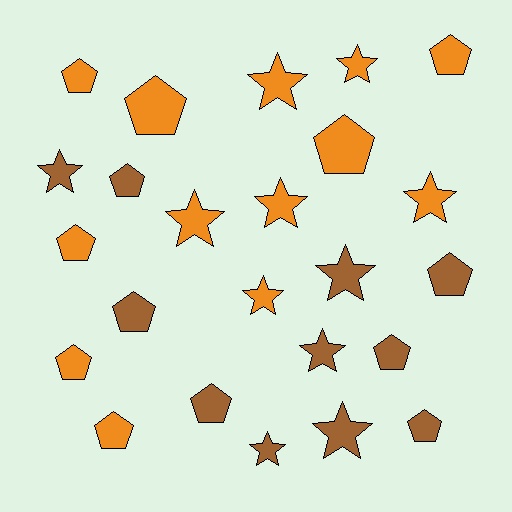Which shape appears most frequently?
Pentagon, with 13 objects.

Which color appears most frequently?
Orange, with 13 objects.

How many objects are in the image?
There are 24 objects.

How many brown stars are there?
There are 5 brown stars.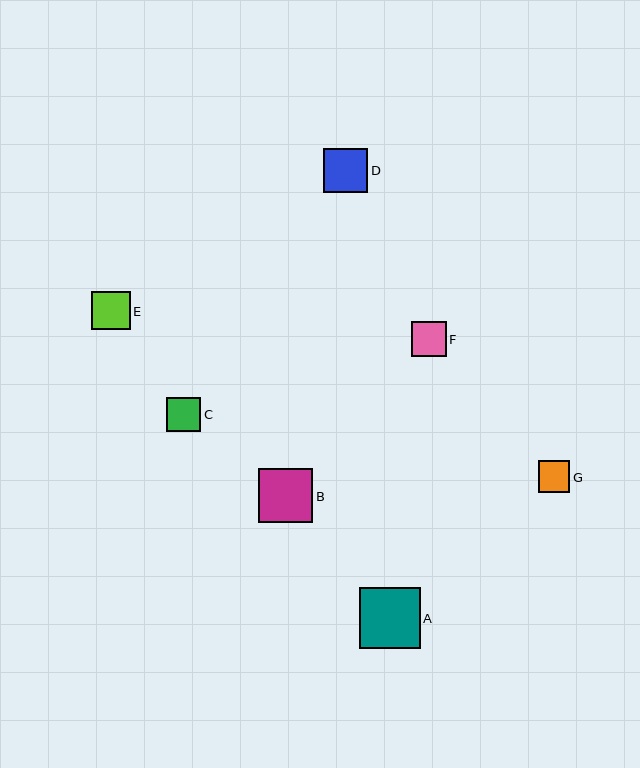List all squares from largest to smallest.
From largest to smallest: A, B, D, E, F, C, G.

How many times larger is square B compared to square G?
Square B is approximately 1.7 times the size of square G.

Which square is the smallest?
Square G is the smallest with a size of approximately 32 pixels.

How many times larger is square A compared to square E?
Square A is approximately 1.6 times the size of square E.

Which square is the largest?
Square A is the largest with a size of approximately 60 pixels.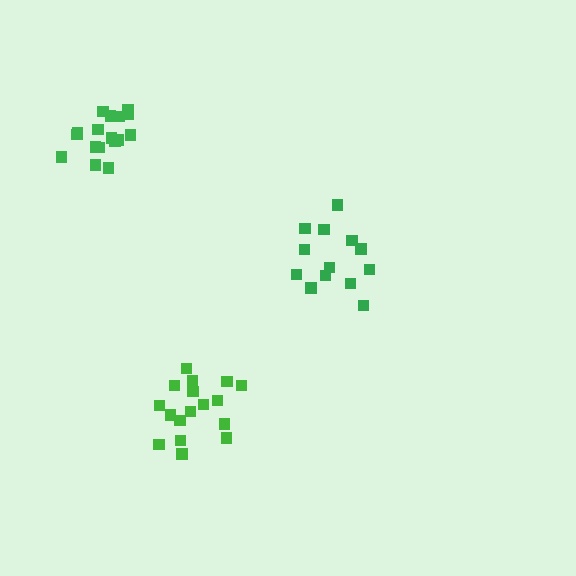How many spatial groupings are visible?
There are 3 spatial groupings.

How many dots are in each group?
Group 1: 13 dots, Group 2: 17 dots, Group 3: 17 dots (47 total).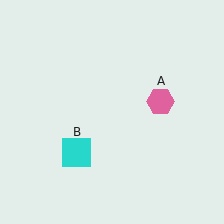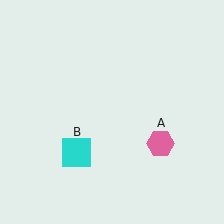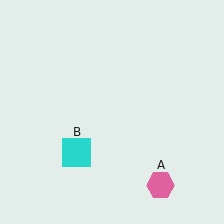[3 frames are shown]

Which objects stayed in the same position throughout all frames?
Cyan square (object B) remained stationary.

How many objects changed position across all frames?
1 object changed position: pink hexagon (object A).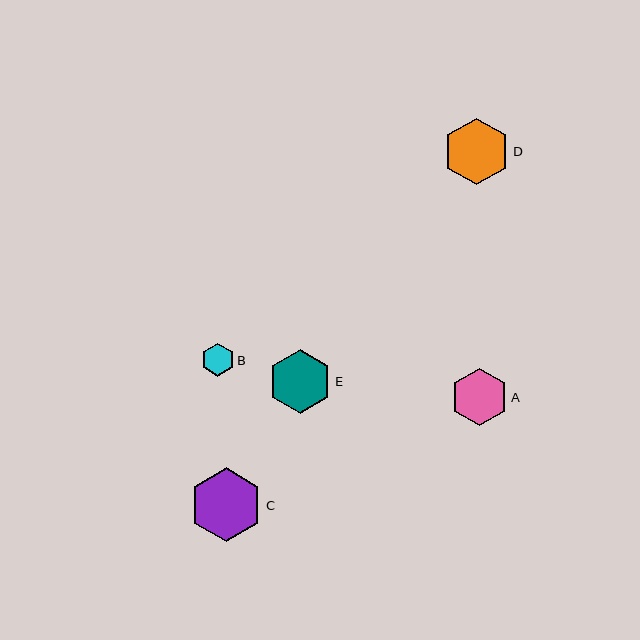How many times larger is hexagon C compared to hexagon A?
Hexagon C is approximately 1.3 times the size of hexagon A.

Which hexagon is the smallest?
Hexagon B is the smallest with a size of approximately 33 pixels.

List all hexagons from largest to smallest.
From largest to smallest: C, D, E, A, B.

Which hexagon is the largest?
Hexagon C is the largest with a size of approximately 74 pixels.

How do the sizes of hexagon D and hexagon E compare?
Hexagon D and hexagon E are approximately the same size.